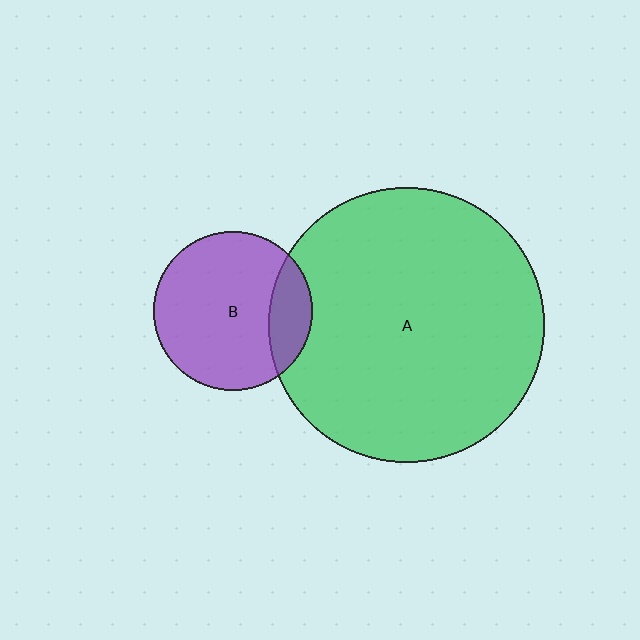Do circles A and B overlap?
Yes.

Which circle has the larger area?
Circle A (green).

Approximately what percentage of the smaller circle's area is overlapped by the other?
Approximately 20%.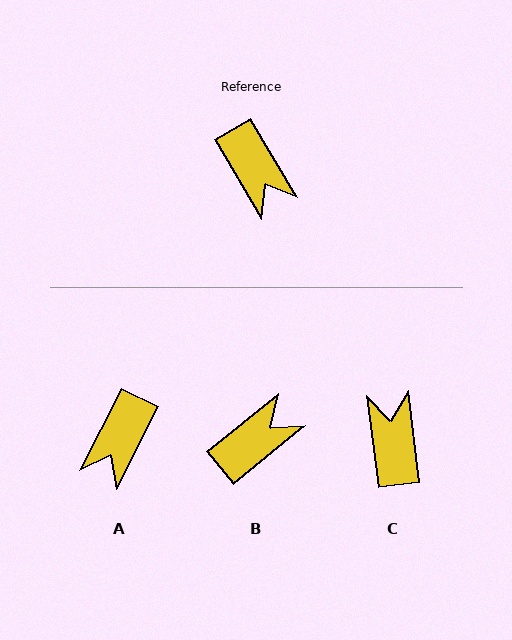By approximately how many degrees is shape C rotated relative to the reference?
Approximately 156 degrees counter-clockwise.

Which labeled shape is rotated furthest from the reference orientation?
C, about 156 degrees away.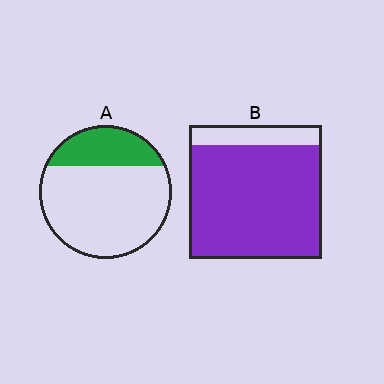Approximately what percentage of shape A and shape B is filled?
A is approximately 25% and B is approximately 85%.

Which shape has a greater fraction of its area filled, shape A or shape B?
Shape B.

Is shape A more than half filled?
No.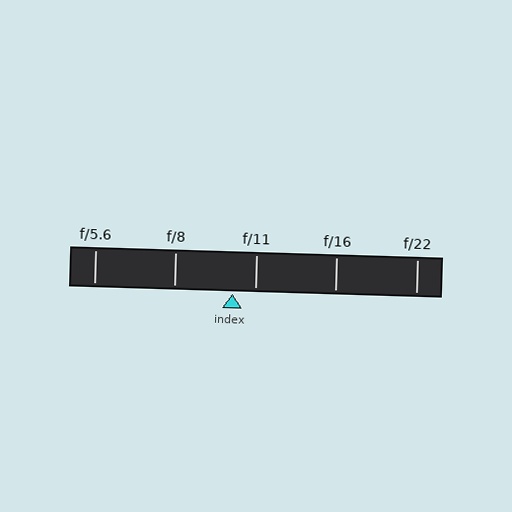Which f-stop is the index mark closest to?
The index mark is closest to f/11.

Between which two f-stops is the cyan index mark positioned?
The index mark is between f/8 and f/11.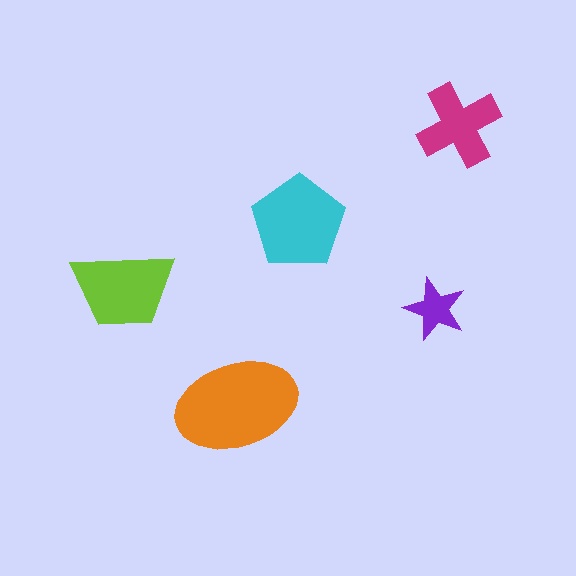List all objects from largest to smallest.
The orange ellipse, the cyan pentagon, the lime trapezoid, the magenta cross, the purple star.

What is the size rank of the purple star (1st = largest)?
5th.